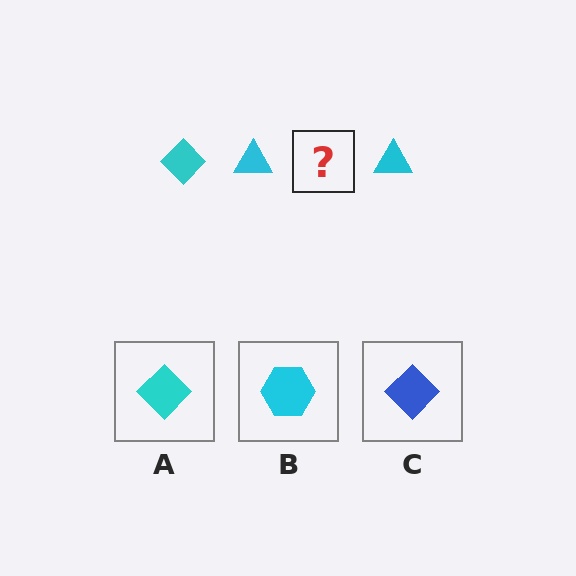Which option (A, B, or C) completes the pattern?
A.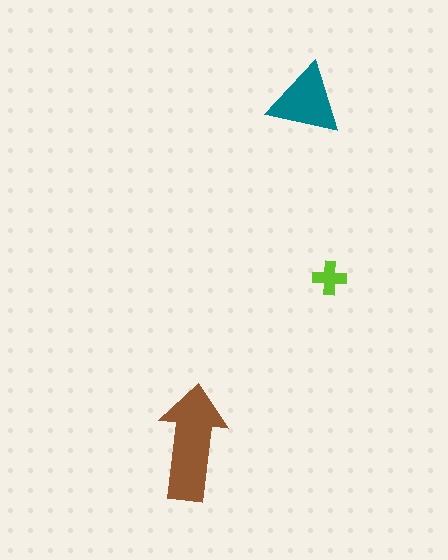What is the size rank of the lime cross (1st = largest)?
3rd.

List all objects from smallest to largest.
The lime cross, the teal triangle, the brown arrow.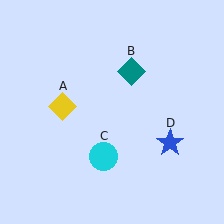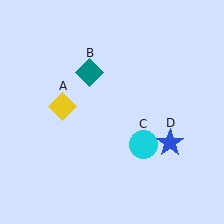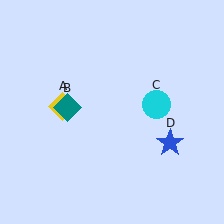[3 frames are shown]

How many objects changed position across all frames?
2 objects changed position: teal diamond (object B), cyan circle (object C).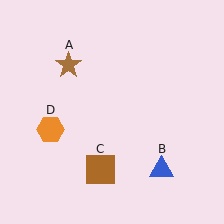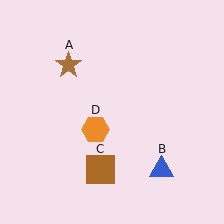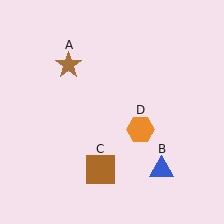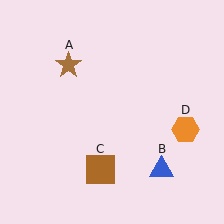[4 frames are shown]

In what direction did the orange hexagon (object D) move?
The orange hexagon (object D) moved right.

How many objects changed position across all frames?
1 object changed position: orange hexagon (object D).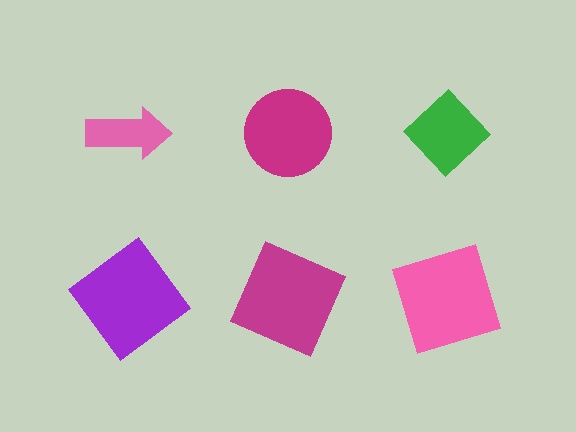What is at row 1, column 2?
A magenta circle.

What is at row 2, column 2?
A magenta square.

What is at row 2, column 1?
A purple diamond.